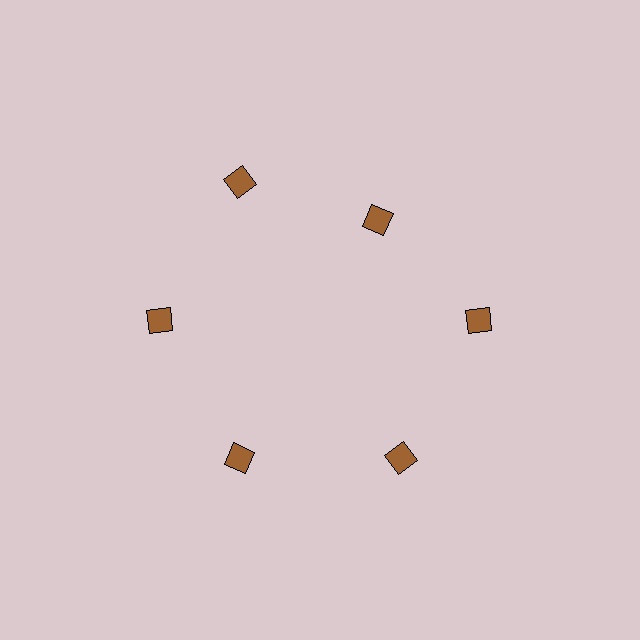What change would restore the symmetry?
The symmetry would be restored by moving it outward, back onto the ring so that all 6 diamonds sit at equal angles and equal distance from the center.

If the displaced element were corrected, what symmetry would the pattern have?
It would have 6-fold rotational symmetry — the pattern would map onto itself every 60 degrees.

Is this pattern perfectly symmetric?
No. The 6 brown diamonds are arranged in a ring, but one element near the 1 o'clock position is pulled inward toward the center, breaking the 6-fold rotational symmetry.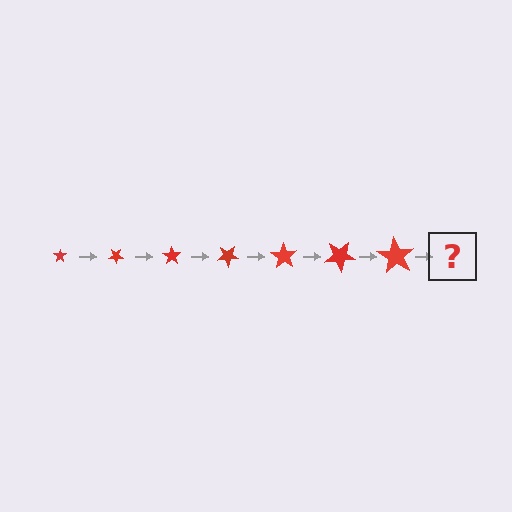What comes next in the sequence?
The next element should be a star, larger than the previous one and rotated 245 degrees from the start.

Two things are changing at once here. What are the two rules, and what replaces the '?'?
The two rules are that the star grows larger each step and it rotates 35 degrees each step. The '?' should be a star, larger than the previous one and rotated 245 degrees from the start.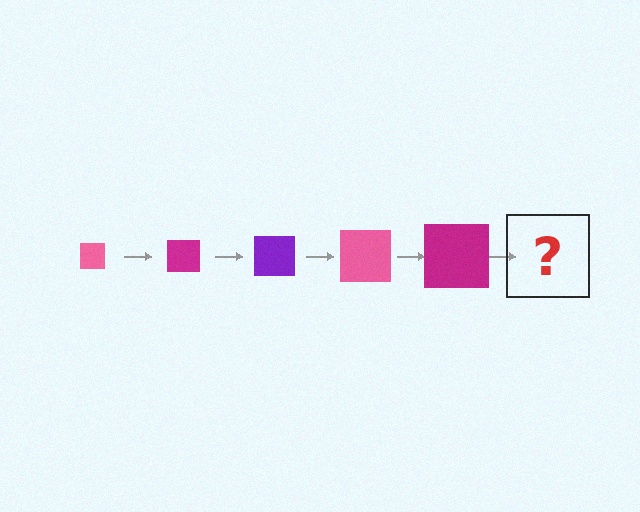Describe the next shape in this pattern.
It should be a purple square, larger than the previous one.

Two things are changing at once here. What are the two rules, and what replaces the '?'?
The two rules are that the square grows larger each step and the color cycles through pink, magenta, and purple. The '?' should be a purple square, larger than the previous one.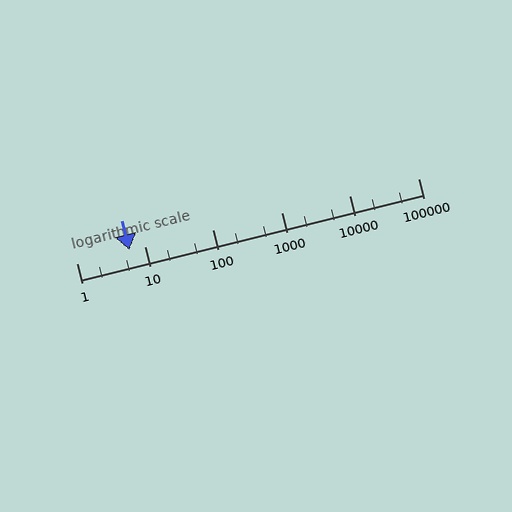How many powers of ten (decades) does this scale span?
The scale spans 5 decades, from 1 to 100000.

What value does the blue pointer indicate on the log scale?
The pointer indicates approximately 5.9.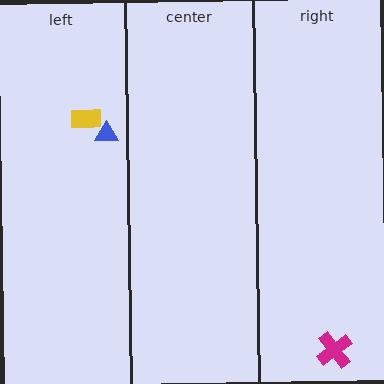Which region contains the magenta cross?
The right region.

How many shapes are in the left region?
2.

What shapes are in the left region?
The blue triangle, the yellow rectangle.